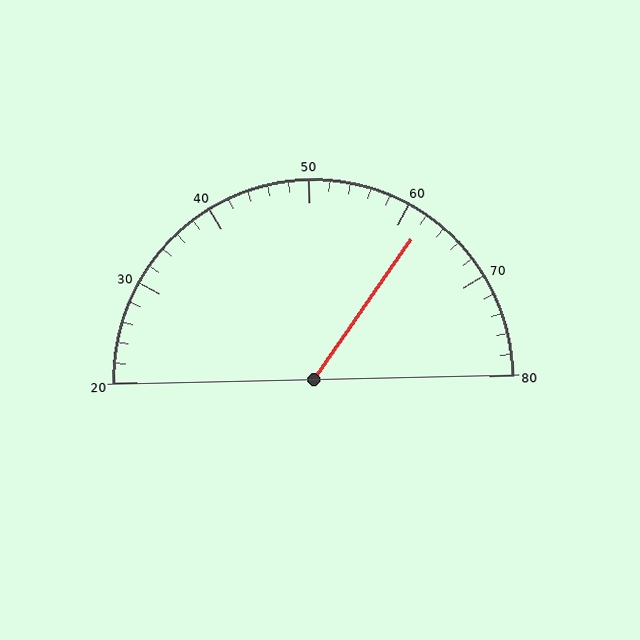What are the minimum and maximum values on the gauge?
The gauge ranges from 20 to 80.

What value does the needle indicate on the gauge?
The needle indicates approximately 62.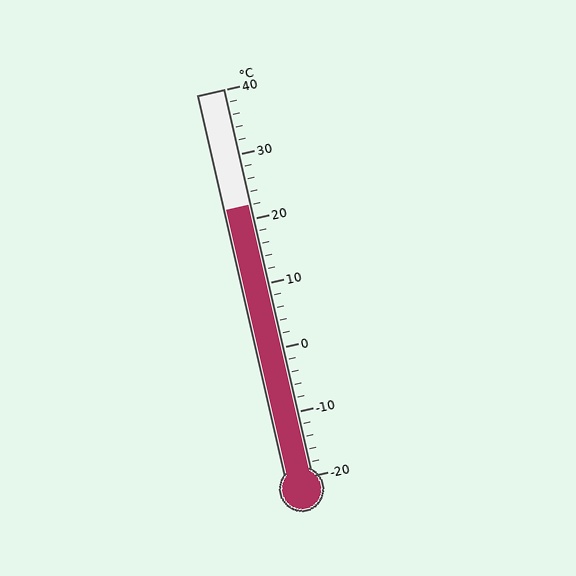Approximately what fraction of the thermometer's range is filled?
The thermometer is filled to approximately 70% of its range.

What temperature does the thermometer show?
The thermometer shows approximately 22°C.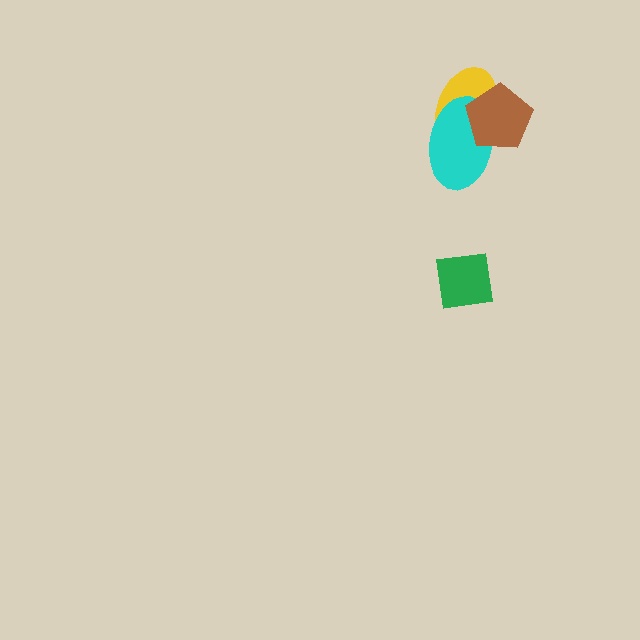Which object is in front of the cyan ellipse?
The brown pentagon is in front of the cyan ellipse.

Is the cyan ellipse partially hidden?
Yes, it is partially covered by another shape.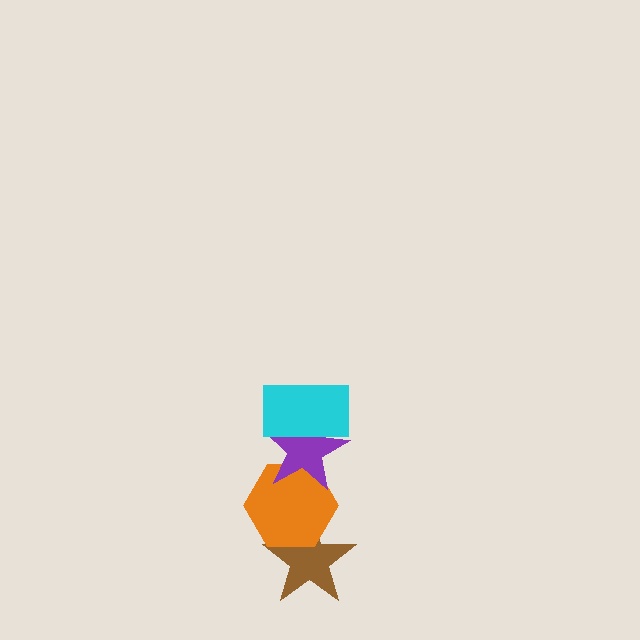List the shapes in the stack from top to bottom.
From top to bottom: the cyan rectangle, the purple star, the orange hexagon, the brown star.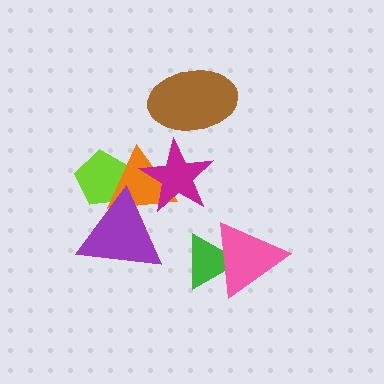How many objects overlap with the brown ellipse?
0 objects overlap with the brown ellipse.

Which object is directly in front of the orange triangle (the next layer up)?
The magenta star is directly in front of the orange triangle.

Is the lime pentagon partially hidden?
Yes, it is partially covered by another shape.